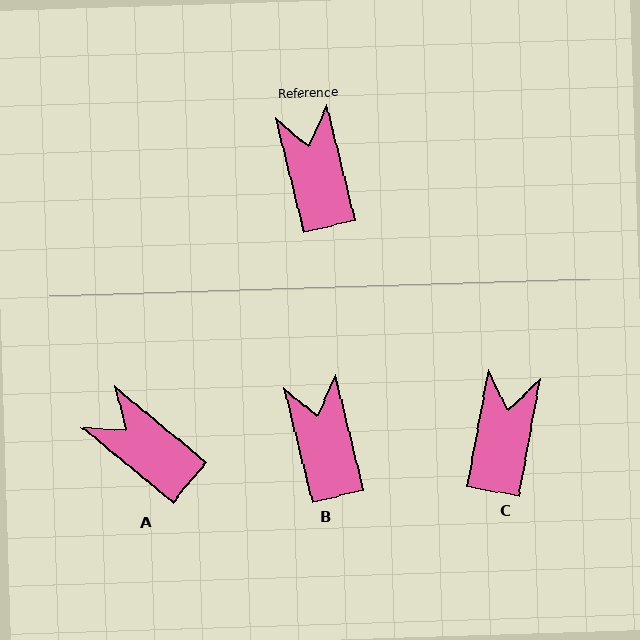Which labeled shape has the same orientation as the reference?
B.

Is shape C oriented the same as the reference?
No, it is off by about 24 degrees.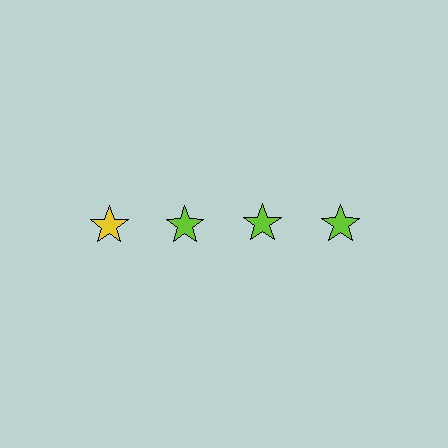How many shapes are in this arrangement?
There are 4 shapes arranged in a grid pattern.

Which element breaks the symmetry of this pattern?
The yellow star in the top row, leftmost column breaks the symmetry. All other shapes are lime stars.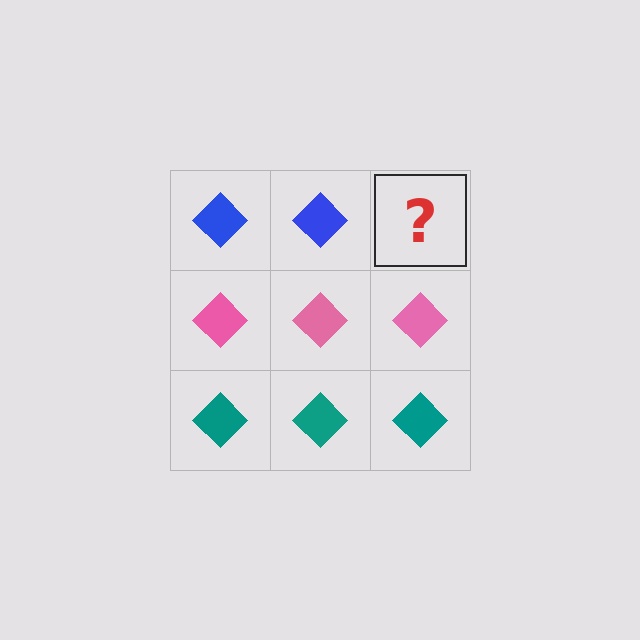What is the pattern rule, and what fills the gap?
The rule is that each row has a consistent color. The gap should be filled with a blue diamond.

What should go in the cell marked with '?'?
The missing cell should contain a blue diamond.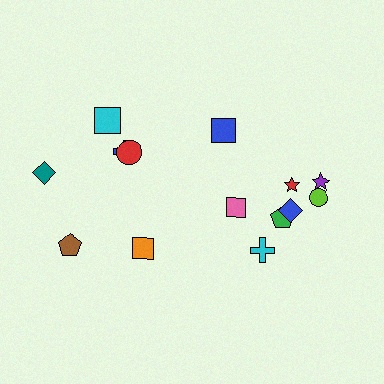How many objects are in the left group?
There are 6 objects.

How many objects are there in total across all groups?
There are 14 objects.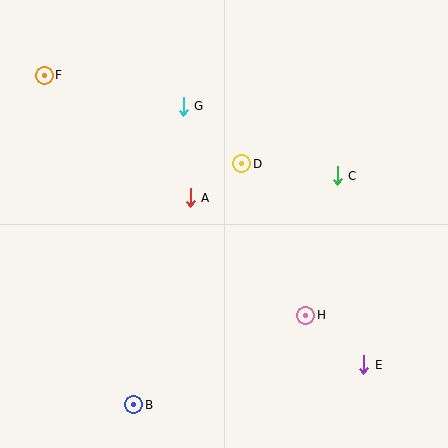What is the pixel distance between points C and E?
The distance between C and E is 191 pixels.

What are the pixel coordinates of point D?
Point D is at (242, 164).